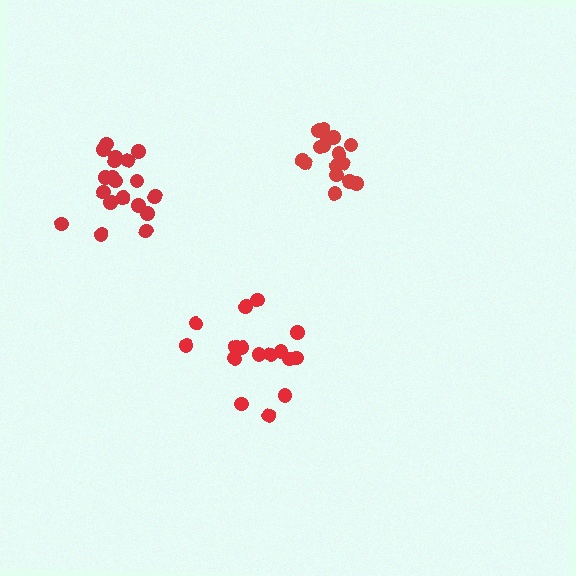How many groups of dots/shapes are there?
There are 3 groups.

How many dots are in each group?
Group 1: 16 dots, Group 2: 16 dots, Group 3: 19 dots (51 total).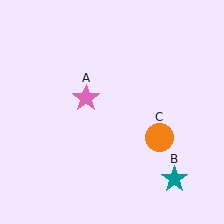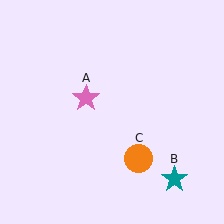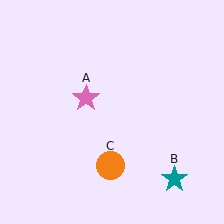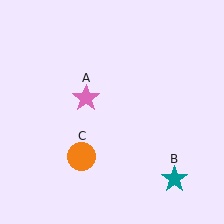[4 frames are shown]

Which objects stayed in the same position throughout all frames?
Pink star (object A) and teal star (object B) remained stationary.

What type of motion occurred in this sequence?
The orange circle (object C) rotated clockwise around the center of the scene.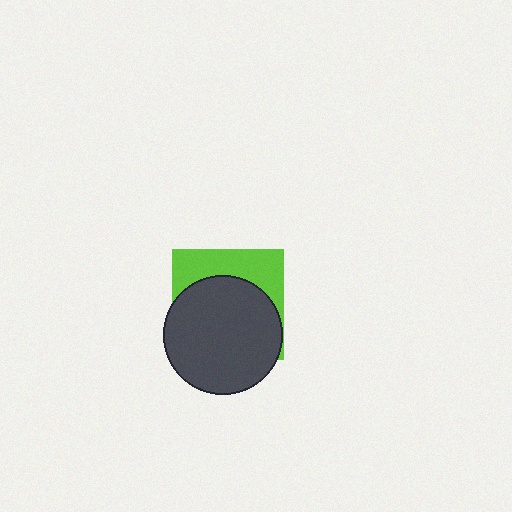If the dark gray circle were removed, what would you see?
You would see the complete lime square.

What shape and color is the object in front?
The object in front is a dark gray circle.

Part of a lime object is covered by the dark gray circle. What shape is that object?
It is a square.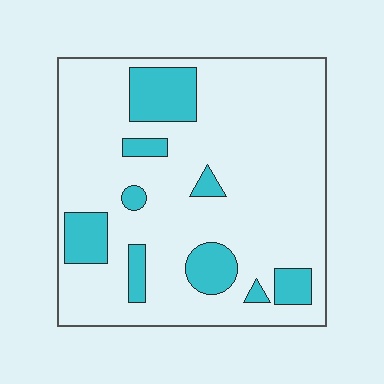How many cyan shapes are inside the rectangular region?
9.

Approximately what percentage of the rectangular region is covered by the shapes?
Approximately 20%.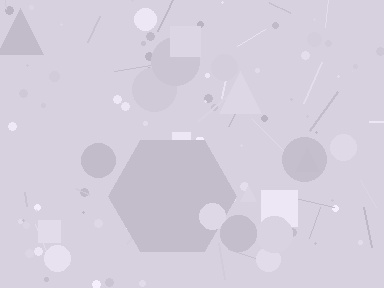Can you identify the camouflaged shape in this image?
The camouflaged shape is a hexagon.